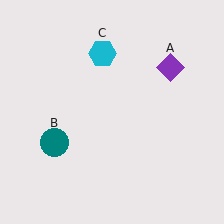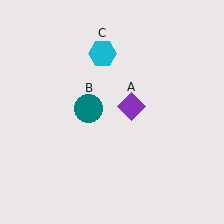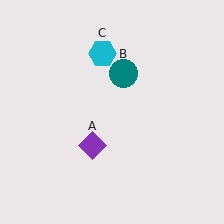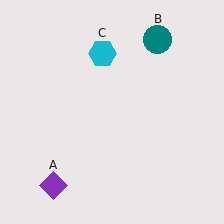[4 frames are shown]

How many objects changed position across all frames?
2 objects changed position: purple diamond (object A), teal circle (object B).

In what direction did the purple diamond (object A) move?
The purple diamond (object A) moved down and to the left.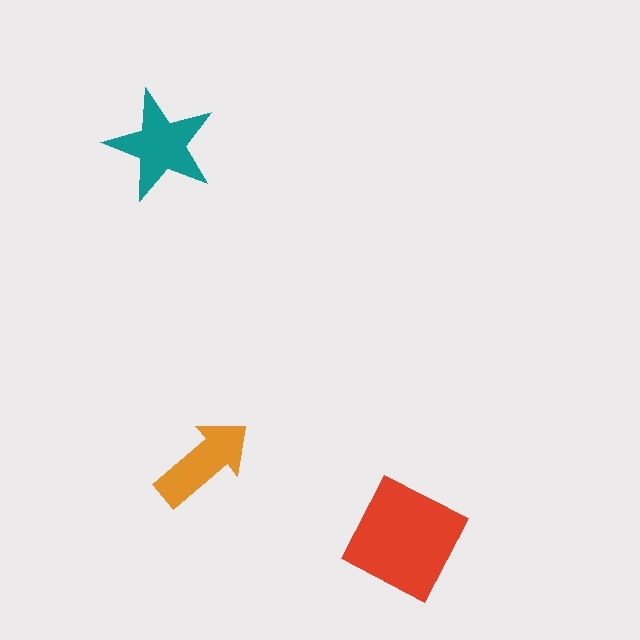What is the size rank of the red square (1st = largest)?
1st.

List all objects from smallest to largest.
The orange arrow, the teal star, the red square.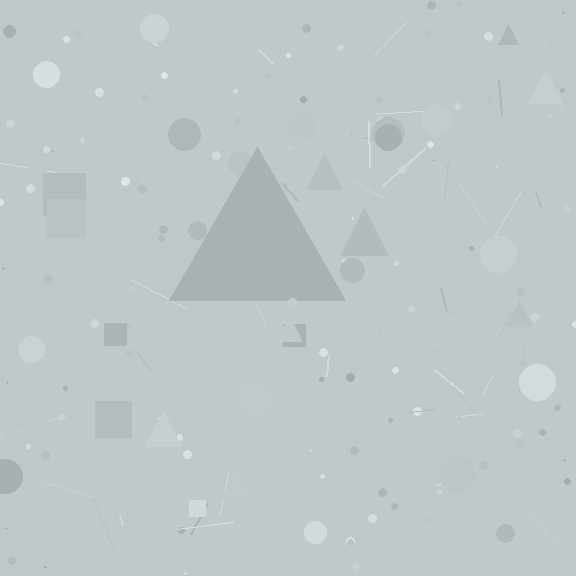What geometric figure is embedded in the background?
A triangle is embedded in the background.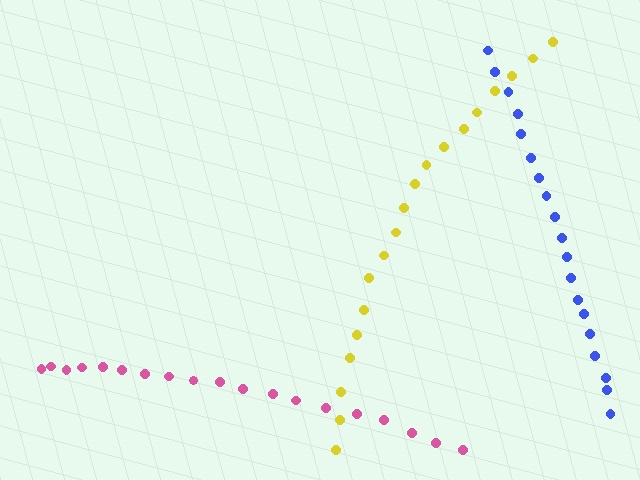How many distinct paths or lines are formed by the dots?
There are 3 distinct paths.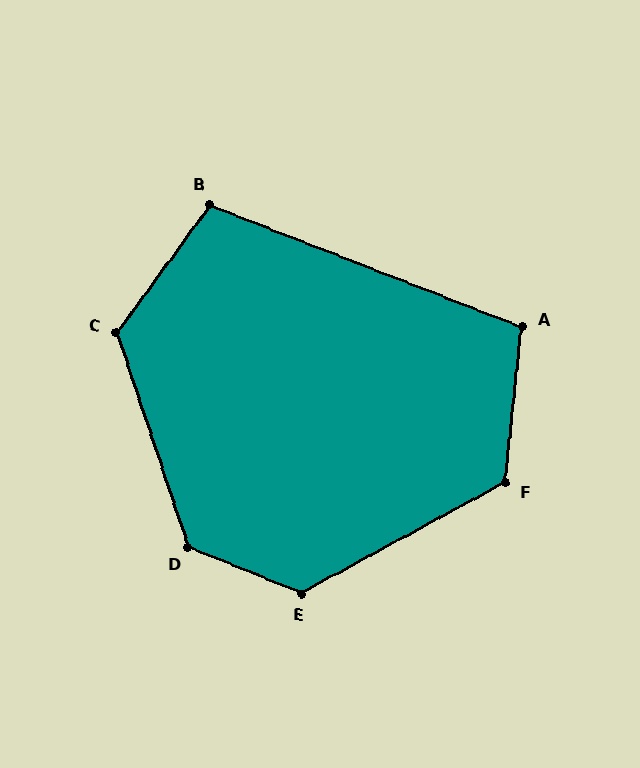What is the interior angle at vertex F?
Approximately 125 degrees (obtuse).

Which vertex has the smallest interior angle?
B, at approximately 105 degrees.